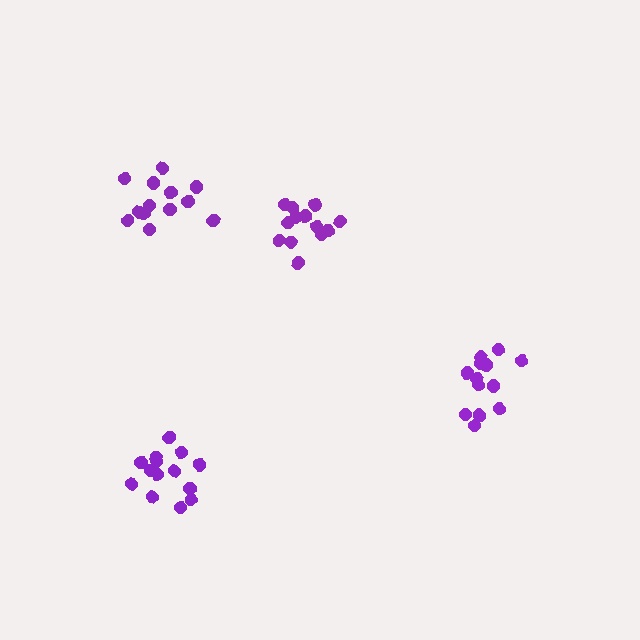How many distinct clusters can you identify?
There are 4 distinct clusters.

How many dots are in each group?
Group 1: 14 dots, Group 2: 13 dots, Group 3: 13 dots, Group 4: 13 dots (53 total).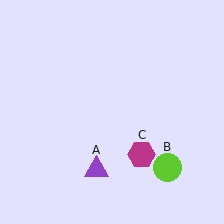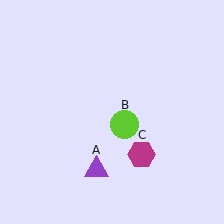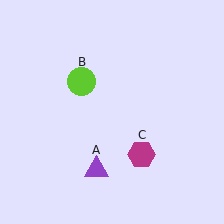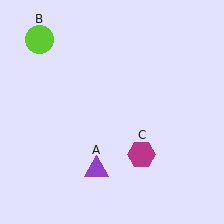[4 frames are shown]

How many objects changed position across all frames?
1 object changed position: lime circle (object B).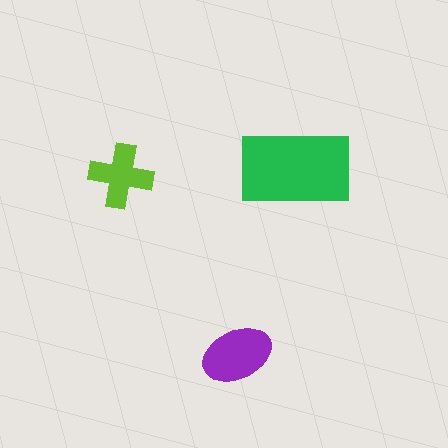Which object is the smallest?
The lime cross.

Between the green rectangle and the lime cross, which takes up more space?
The green rectangle.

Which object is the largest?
The green rectangle.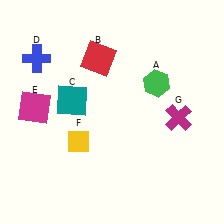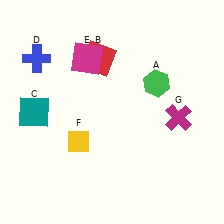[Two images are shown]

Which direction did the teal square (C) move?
The teal square (C) moved left.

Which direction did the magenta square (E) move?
The magenta square (E) moved right.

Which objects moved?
The objects that moved are: the teal square (C), the magenta square (E).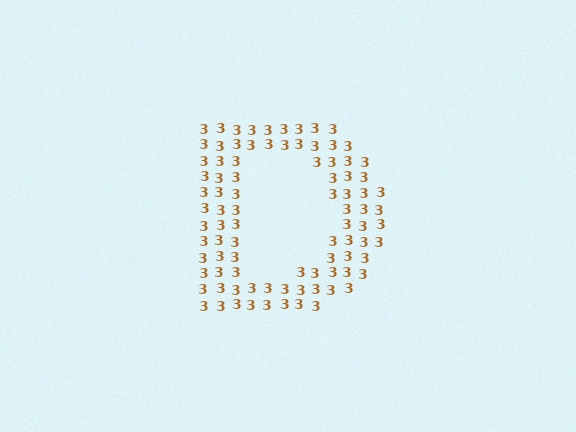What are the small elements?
The small elements are digit 3's.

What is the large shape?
The large shape is the letter D.